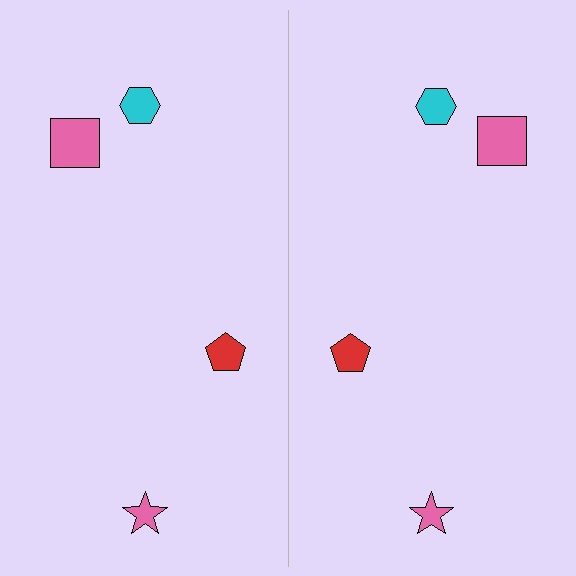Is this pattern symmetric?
Yes, this pattern has bilateral (reflection) symmetry.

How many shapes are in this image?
There are 8 shapes in this image.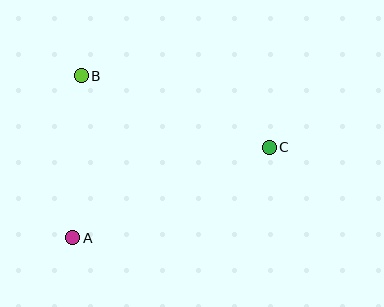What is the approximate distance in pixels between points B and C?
The distance between B and C is approximately 201 pixels.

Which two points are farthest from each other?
Points A and C are farthest from each other.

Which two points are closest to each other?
Points A and B are closest to each other.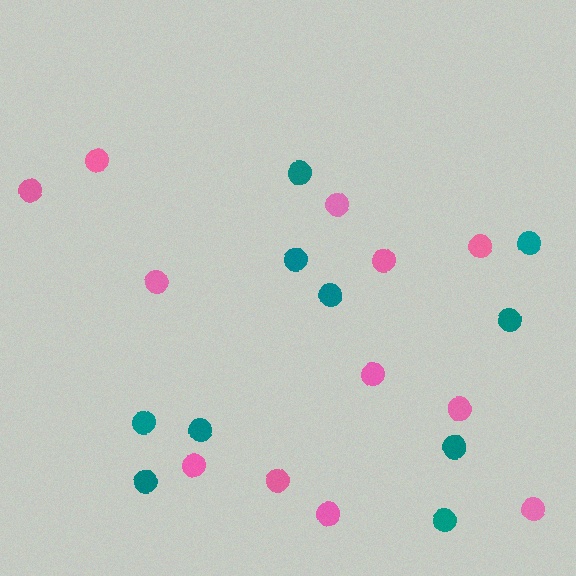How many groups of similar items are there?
There are 2 groups: one group of pink circles (12) and one group of teal circles (10).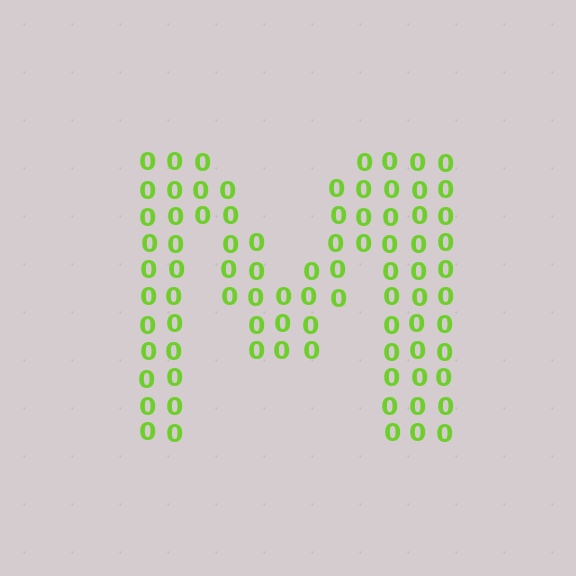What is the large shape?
The large shape is the letter M.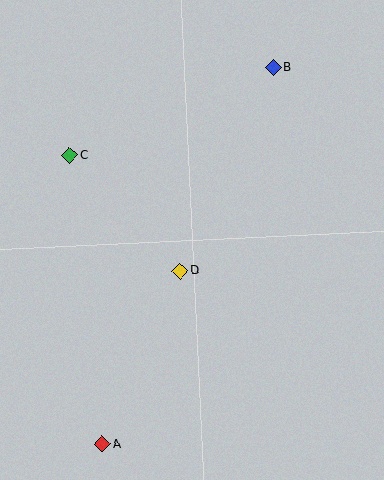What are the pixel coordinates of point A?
Point A is at (102, 444).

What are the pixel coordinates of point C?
Point C is at (70, 155).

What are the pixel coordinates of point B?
Point B is at (273, 68).